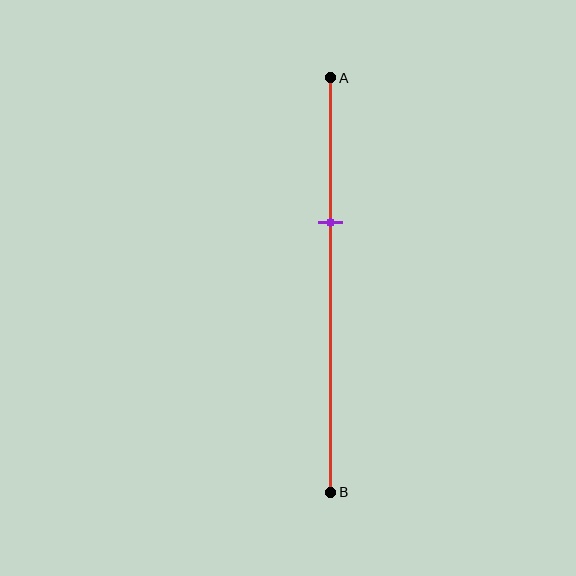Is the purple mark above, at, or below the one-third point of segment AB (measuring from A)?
The purple mark is approximately at the one-third point of segment AB.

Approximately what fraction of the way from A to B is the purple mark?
The purple mark is approximately 35% of the way from A to B.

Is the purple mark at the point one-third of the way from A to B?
Yes, the mark is approximately at the one-third point.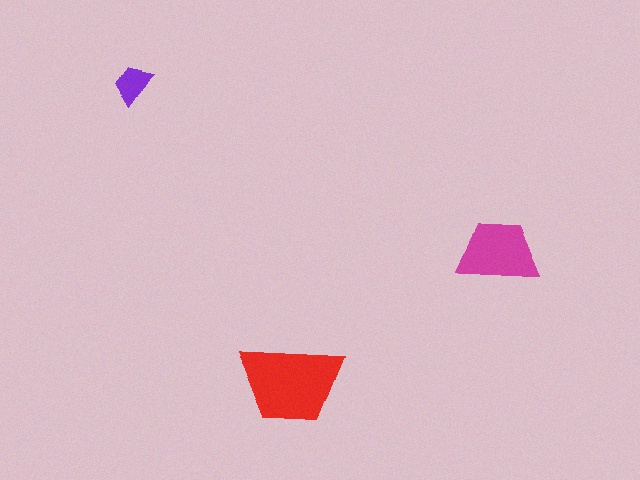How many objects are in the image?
There are 3 objects in the image.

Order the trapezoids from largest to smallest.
the red one, the magenta one, the purple one.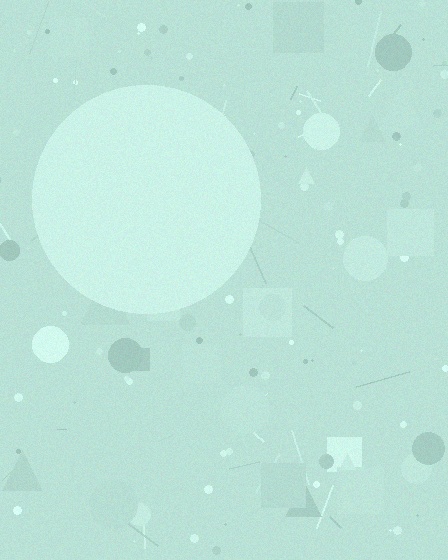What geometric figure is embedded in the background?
A circle is embedded in the background.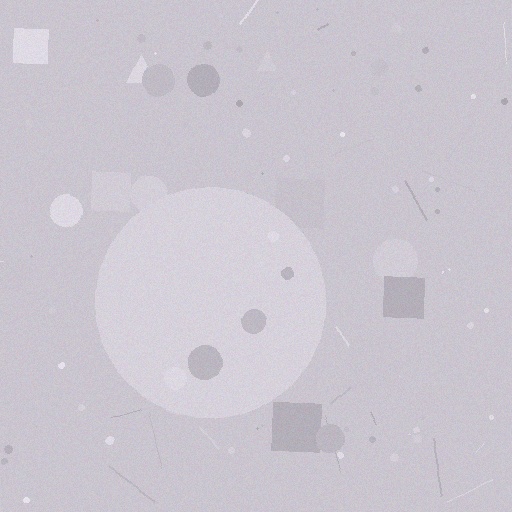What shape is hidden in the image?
A circle is hidden in the image.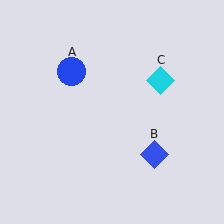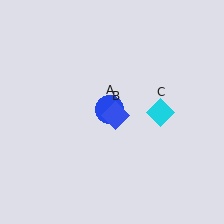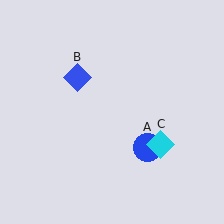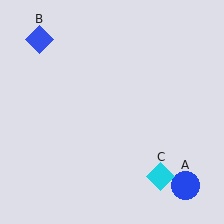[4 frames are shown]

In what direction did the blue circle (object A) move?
The blue circle (object A) moved down and to the right.